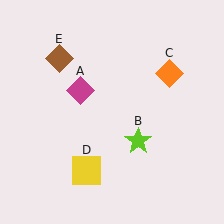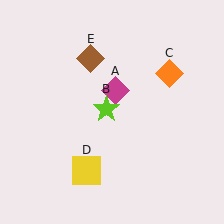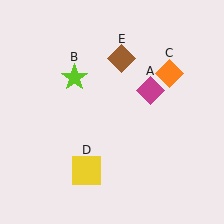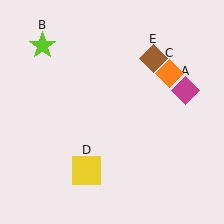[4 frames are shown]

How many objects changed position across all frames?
3 objects changed position: magenta diamond (object A), lime star (object B), brown diamond (object E).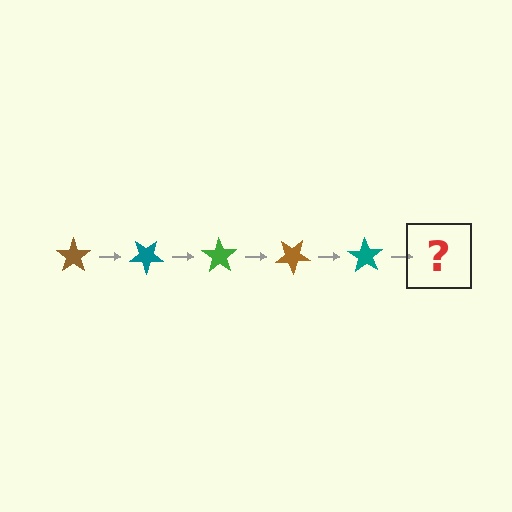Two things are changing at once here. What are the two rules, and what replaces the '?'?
The two rules are that it rotates 35 degrees each step and the color cycles through brown, teal, and green. The '?' should be a green star, rotated 175 degrees from the start.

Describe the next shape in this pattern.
It should be a green star, rotated 175 degrees from the start.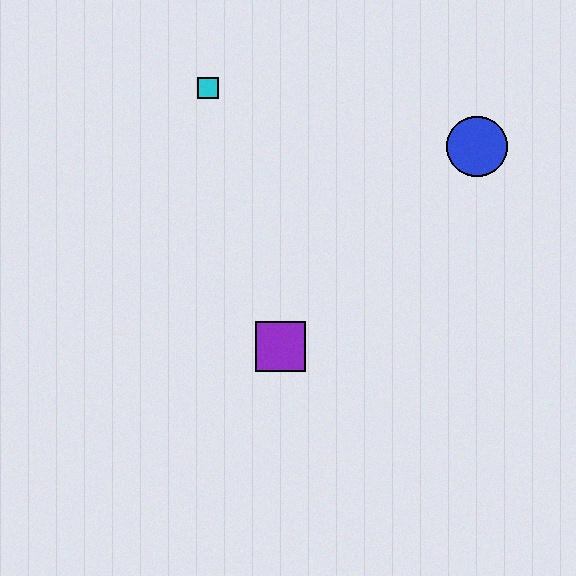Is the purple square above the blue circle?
No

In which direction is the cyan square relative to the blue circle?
The cyan square is to the left of the blue circle.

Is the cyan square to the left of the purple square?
Yes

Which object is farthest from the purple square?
The blue circle is farthest from the purple square.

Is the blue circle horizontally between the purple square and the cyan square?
No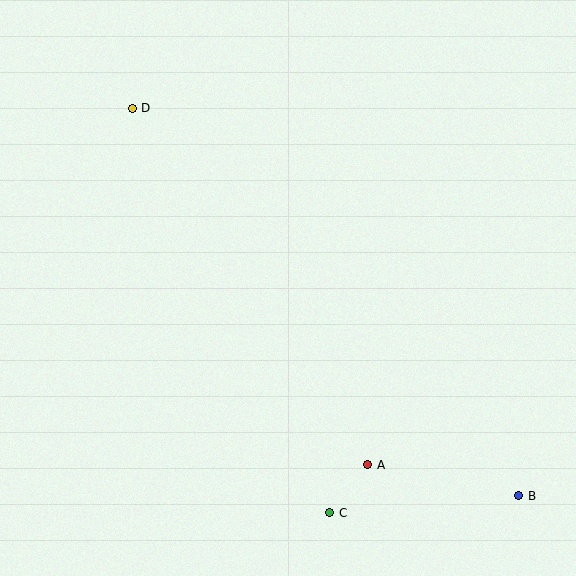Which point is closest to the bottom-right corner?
Point B is closest to the bottom-right corner.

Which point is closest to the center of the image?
Point A at (368, 465) is closest to the center.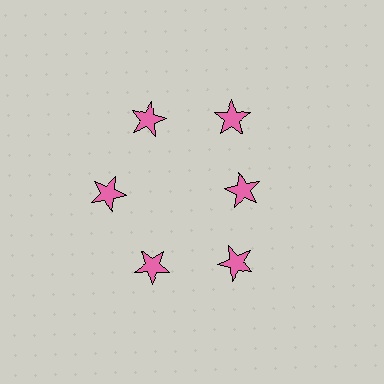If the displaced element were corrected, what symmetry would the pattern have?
It would have 6-fold rotational symmetry — the pattern would map onto itself every 60 degrees.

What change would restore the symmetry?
The symmetry would be restored by moving it outward, back onto the ring so that all 6 stars sit at equal angles and equal distance from the center.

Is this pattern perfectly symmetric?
No. The 6 pink stars are arranged in a ring, but one element near the 3 o'clock position is pulled inward toward the center, breaking the 6-fold rotational symmetry.